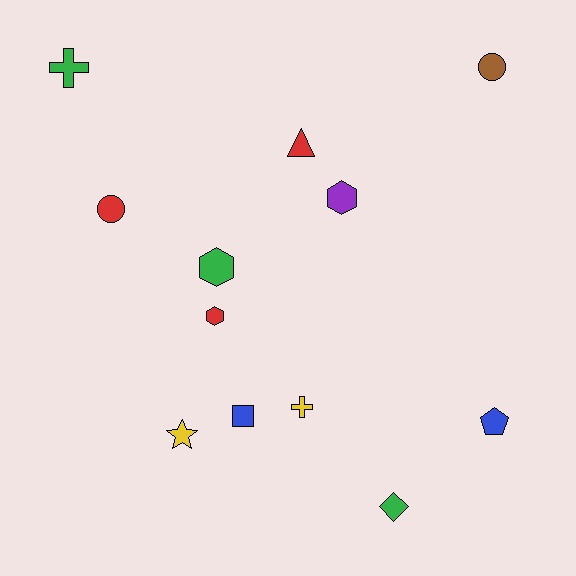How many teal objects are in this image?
There are no teal objects.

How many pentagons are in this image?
There is 1 pentagon.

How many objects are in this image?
There are 12 objects.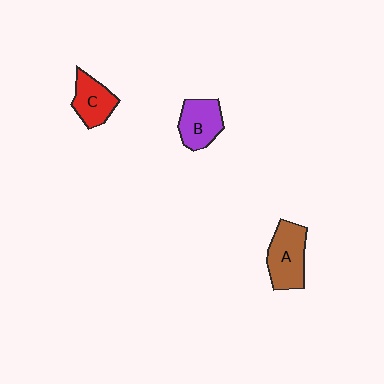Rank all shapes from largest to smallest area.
From largest to smallest: A (brown), B (purple), C (red).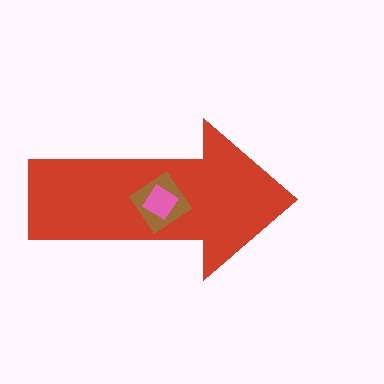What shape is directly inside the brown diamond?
The pink diamond.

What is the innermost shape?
The pink diamond.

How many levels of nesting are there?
3.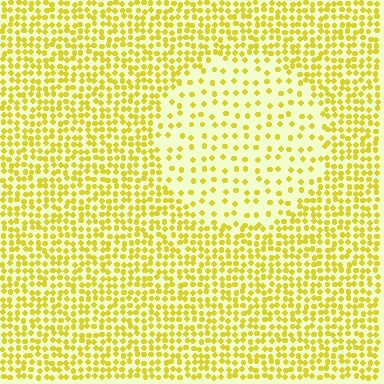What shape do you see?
I see a circle.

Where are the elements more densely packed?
The elements are more densely packed outside the circle boundary.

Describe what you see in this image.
The image contains small yellow elements arranged at two different densities. A circle-shaped region is visible where the elements are less densely packed than the surrounding area.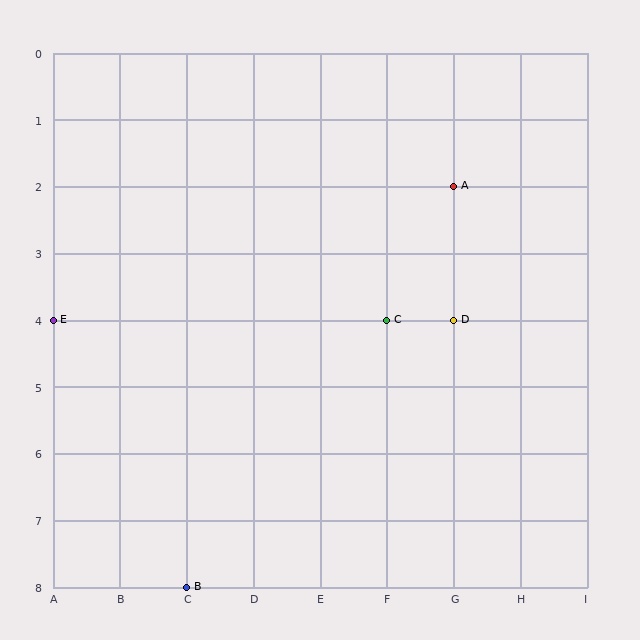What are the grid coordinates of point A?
Point A is at grid coordinates (G, 2).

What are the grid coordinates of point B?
Point B is at grid coordinates (C, 8).